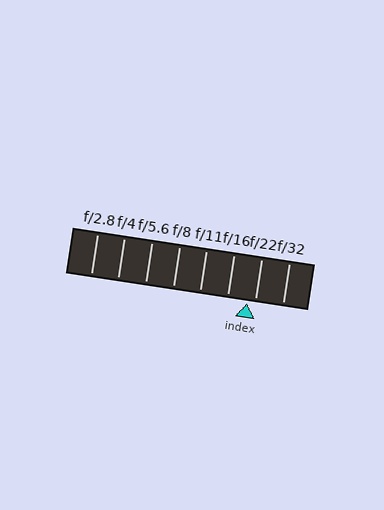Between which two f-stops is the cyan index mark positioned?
The index mark is between f/16 and f/22.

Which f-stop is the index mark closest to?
The index mark is closest to f/22.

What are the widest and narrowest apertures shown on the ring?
The widest aperture shown is f/2.8 and the narrowest is f/32.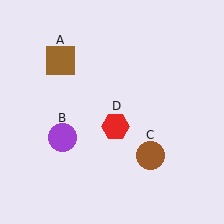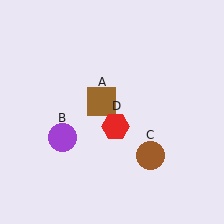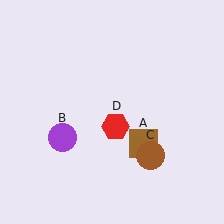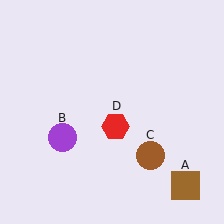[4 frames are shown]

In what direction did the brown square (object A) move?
The brown square (object A) moved down and to the right.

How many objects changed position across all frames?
1 object changed position: brown square (object A).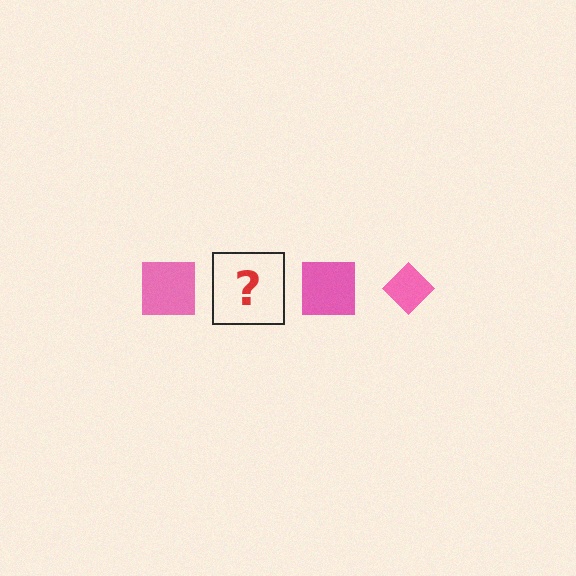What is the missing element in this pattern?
The missing element is a pink diamond.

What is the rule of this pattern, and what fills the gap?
The rule is that the pattern cycles through square, diamond shapes in pink. The gap should be filled with a pink diamond.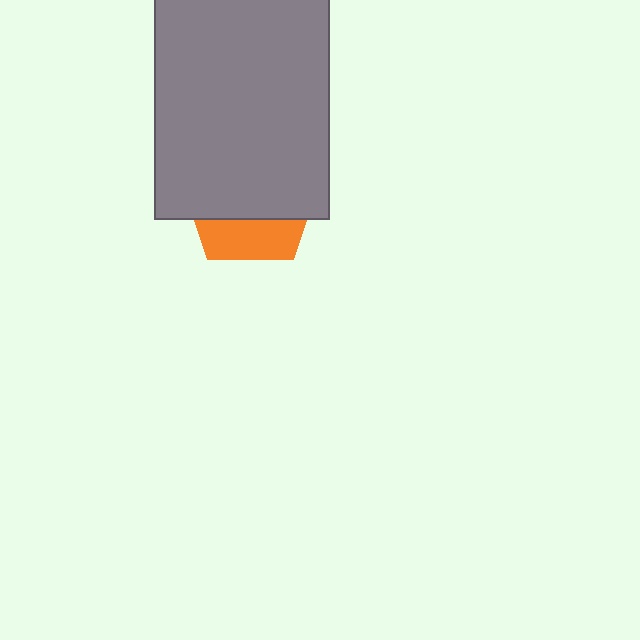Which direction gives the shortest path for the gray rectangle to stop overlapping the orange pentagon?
Moving up gives the shortest separation.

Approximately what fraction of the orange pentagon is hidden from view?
Roughly 69% of the orange pentagon is hidden behind the gray rectangle.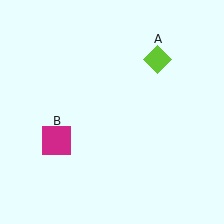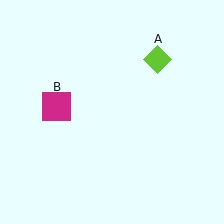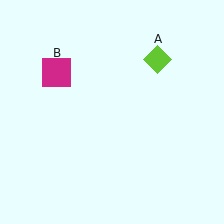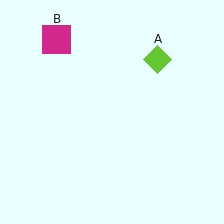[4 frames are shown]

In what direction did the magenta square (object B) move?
The magenta square (object B) moved up.